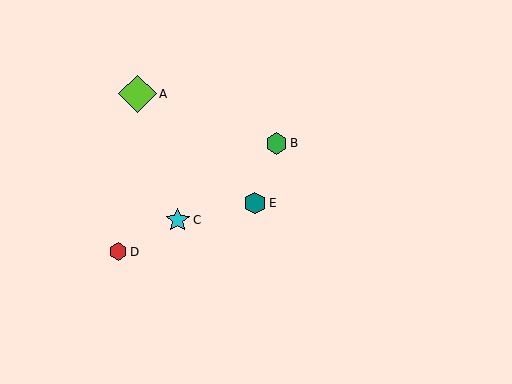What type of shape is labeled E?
Shape E is a teal hexagon.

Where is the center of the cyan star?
The center of the cyan star is at (178, 220).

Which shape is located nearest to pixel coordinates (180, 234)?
The cyan star (labeled C) at (178, 220) is nearest to that location.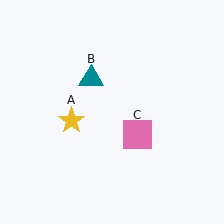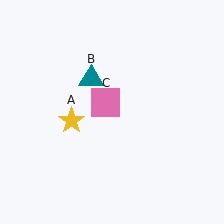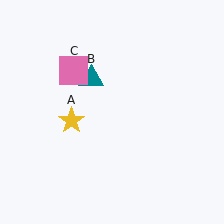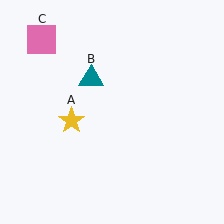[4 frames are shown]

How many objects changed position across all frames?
1 object changed position: pink square (object C).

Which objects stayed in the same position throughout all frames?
Yellow star (object A) and teal triangle (object B) remained stationary.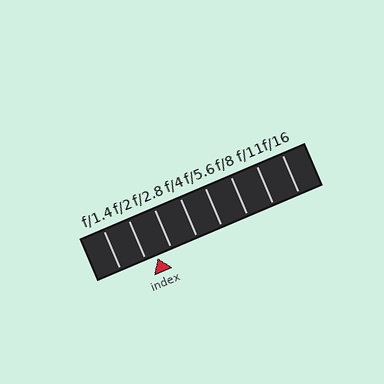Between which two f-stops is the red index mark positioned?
The index mark is between f/2 and f/2.8.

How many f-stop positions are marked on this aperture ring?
There are 8 f-stop positions marked.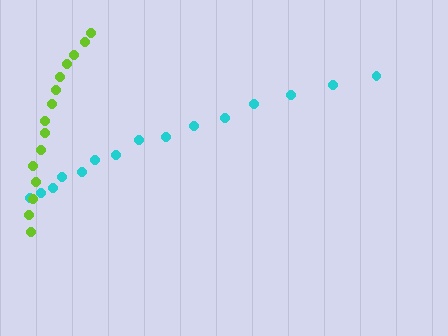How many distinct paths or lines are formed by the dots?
There are 2 distinct paths.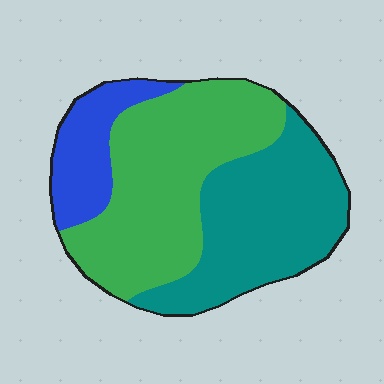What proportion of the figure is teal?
Teal covers about 40% of the figure.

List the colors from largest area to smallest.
From largest to smallest: green, teal, blue.